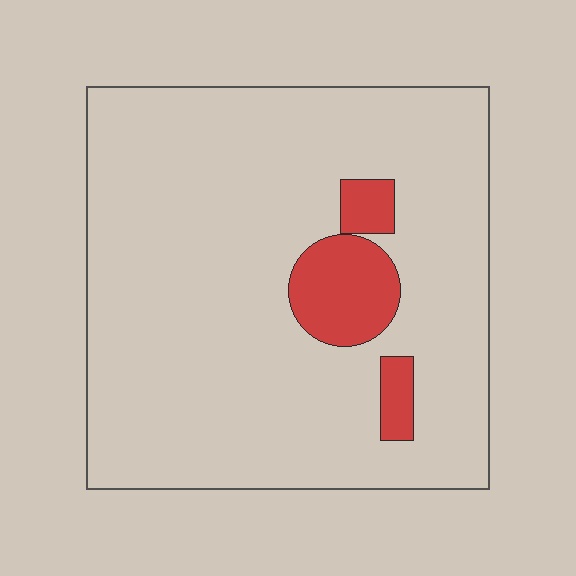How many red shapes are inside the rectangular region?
3.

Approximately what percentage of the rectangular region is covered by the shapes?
Approximately 10%.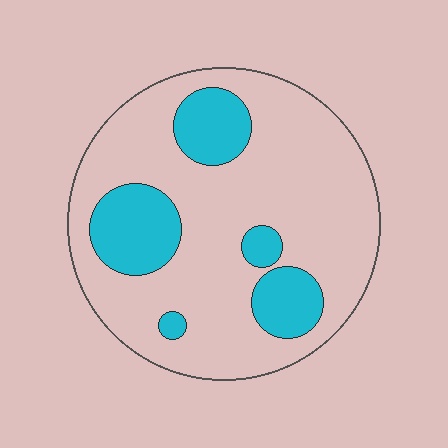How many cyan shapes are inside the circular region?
5.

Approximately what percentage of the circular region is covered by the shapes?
Approximately 25%.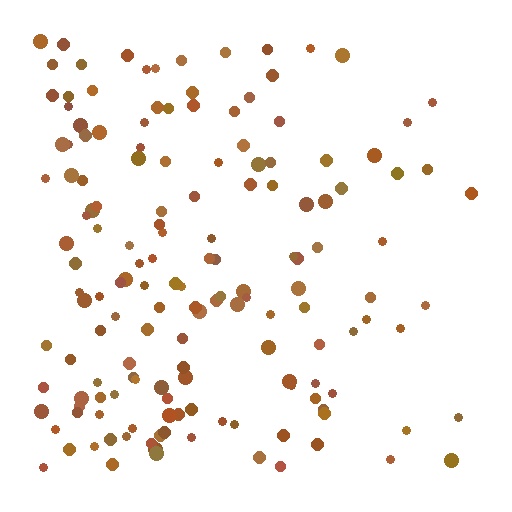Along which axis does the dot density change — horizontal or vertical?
Horizontal.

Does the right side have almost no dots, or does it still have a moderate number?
Still a moderate number, just noticeably fewer than the left.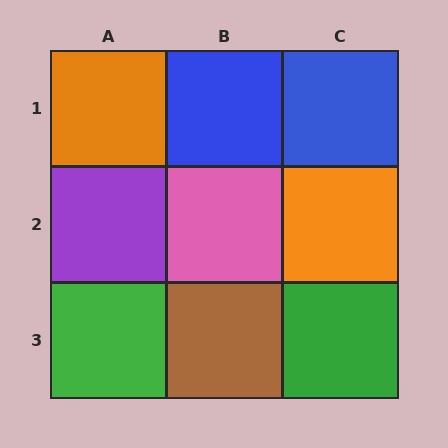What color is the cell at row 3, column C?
Green.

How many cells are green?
2 cells are green.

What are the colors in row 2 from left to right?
Purple, pink, orange.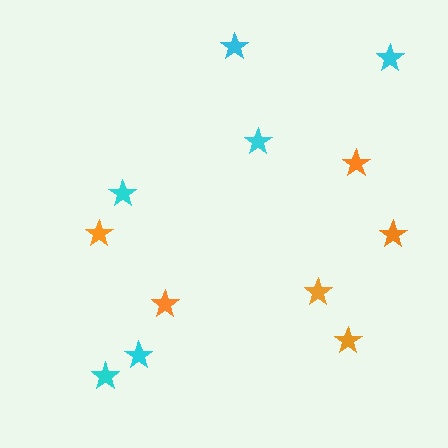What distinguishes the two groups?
There are 2 groups: one group of cyan stars (6) and one group of orange stars (6).